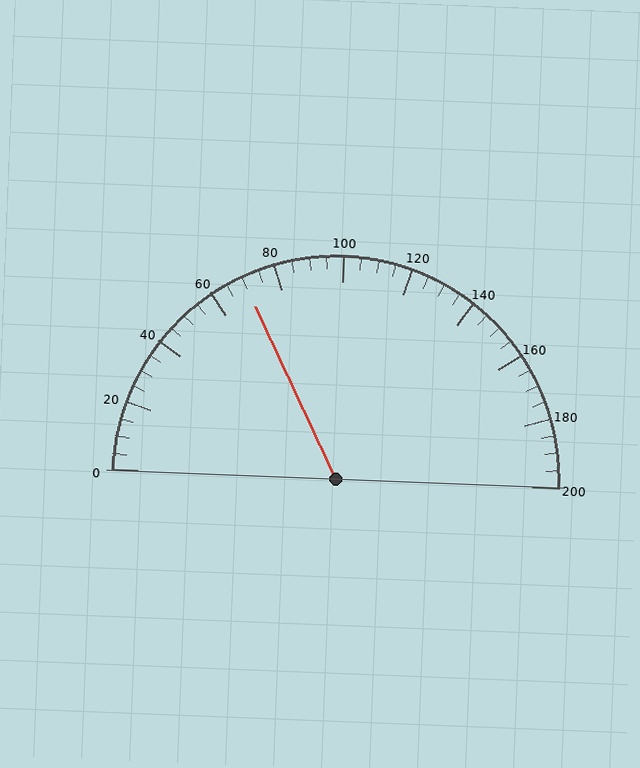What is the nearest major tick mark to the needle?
The nearest major tick mark is 80.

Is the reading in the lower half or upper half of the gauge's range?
The reading is in the lower half of the range (0 to 200).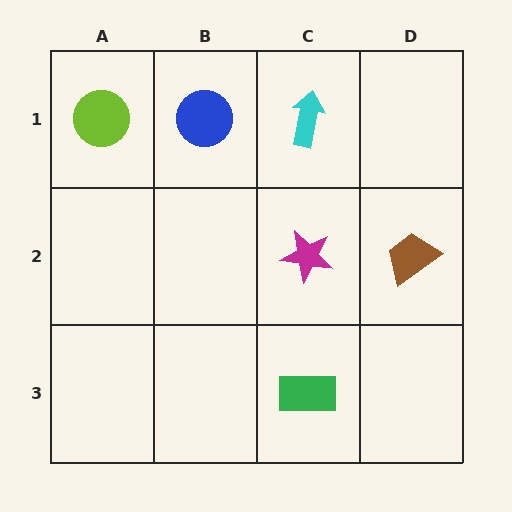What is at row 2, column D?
A brown trapezoid.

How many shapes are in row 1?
3 shapes.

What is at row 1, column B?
A blue circle.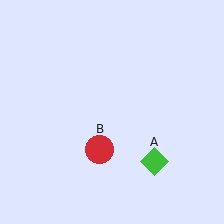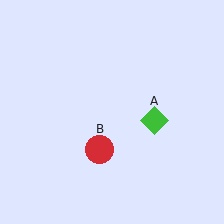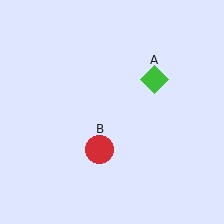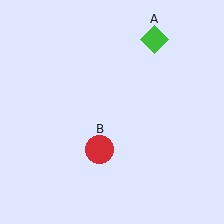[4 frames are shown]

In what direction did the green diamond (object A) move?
The green diamond (object A) moved up.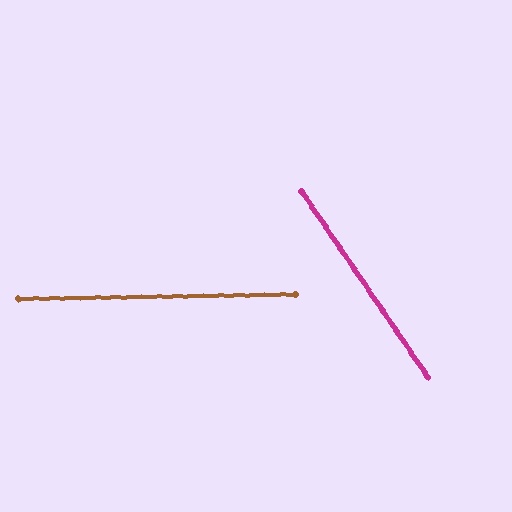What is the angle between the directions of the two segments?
Approximately 57 degrees.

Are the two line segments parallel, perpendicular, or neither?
Neither parallel nor perpendicular — they differ by about 57°.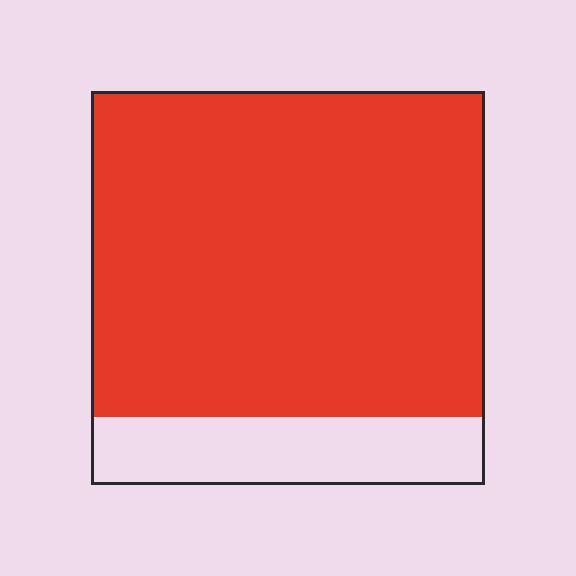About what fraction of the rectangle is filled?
About five sixths (5/6).